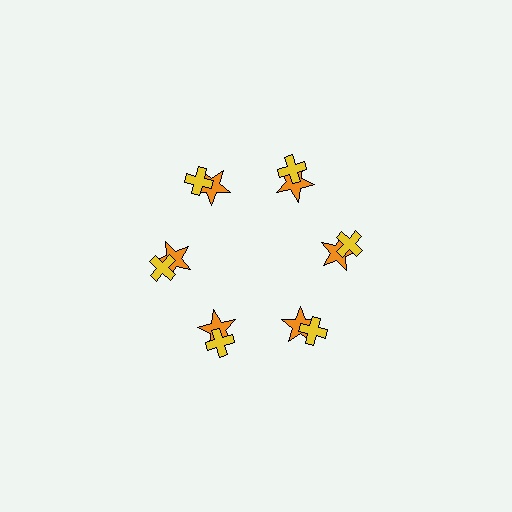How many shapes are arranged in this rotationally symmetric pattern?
There are 12 shapes, arranged in 6 groups of 2.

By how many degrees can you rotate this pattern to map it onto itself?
The pattern maps onto itself every 60 degrees of rotation.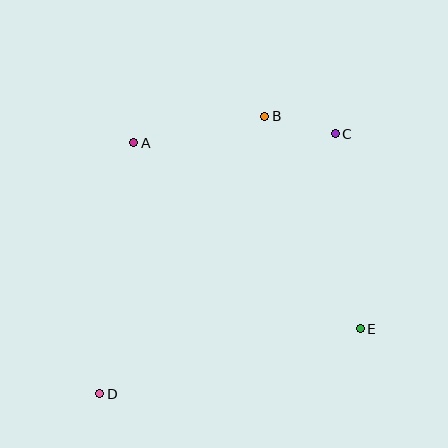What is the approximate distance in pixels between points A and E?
The distance between A and E is approximately 293 pixels.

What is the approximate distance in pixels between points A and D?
The distance between A and D is approximately 253 pixels.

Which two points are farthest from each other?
Points C and D are farthest from each other.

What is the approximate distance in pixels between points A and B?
The distance between A and B is approximately 134 pixels.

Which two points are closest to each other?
Points B and C are closest to each other.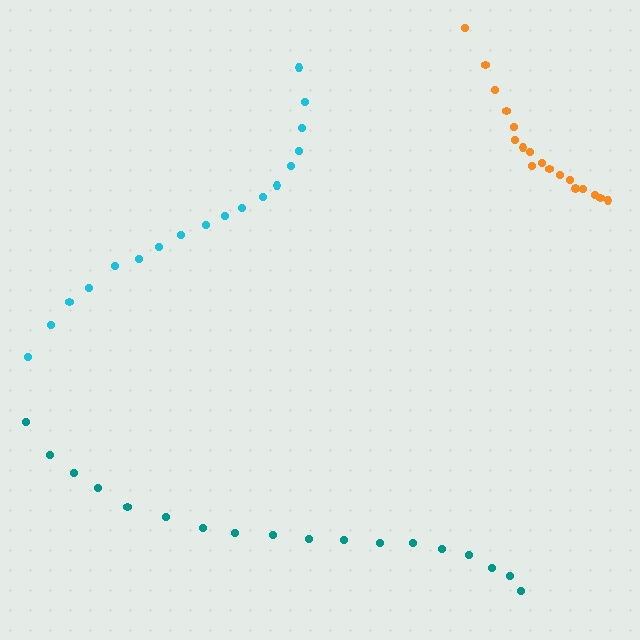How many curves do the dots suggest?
There are 3 distinct paths.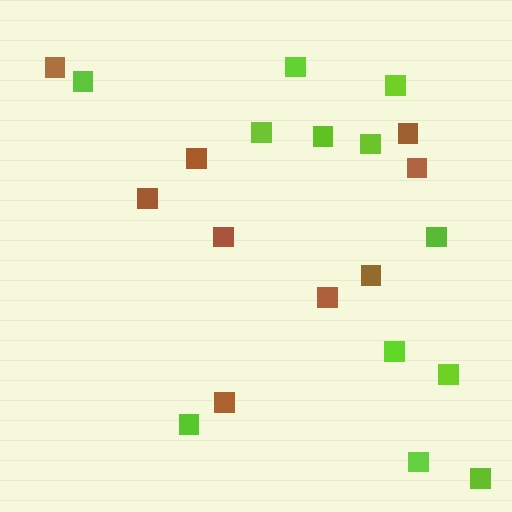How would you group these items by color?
There are 2 groups: one group of lime squares (12) and one group of brown squares (9).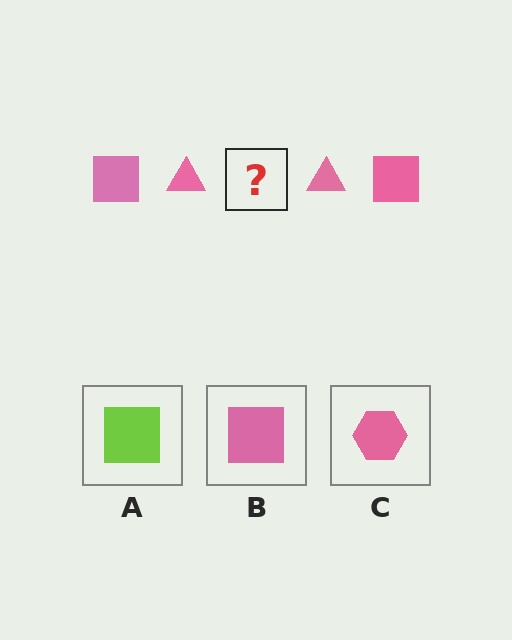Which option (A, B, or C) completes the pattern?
B.